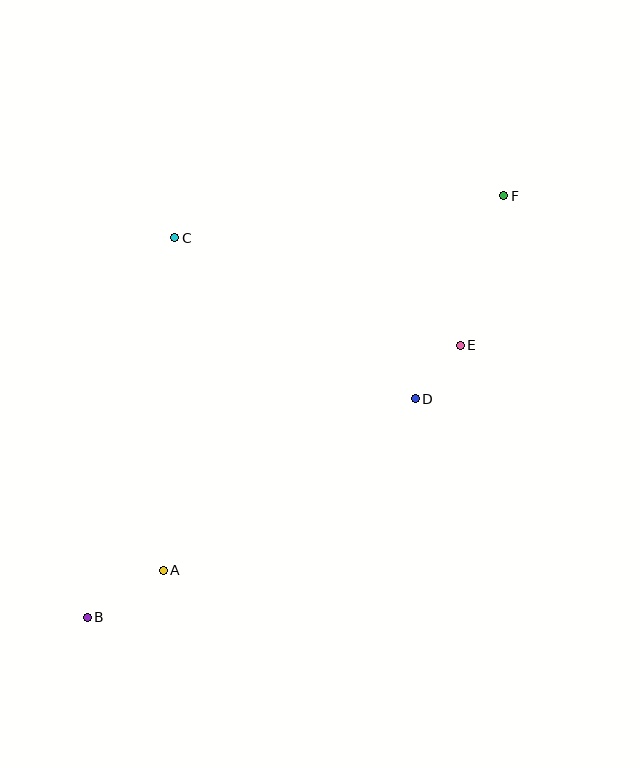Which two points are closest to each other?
Points D and E are closest to each other.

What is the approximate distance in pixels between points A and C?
The distance between A and C is approximately 332 pixels.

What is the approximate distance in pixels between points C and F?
The distance between C and F is approximately 332 pixels.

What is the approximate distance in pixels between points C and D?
The distance between C and D is approximately 289 pixels.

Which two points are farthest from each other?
Points B and F are farthest from each other.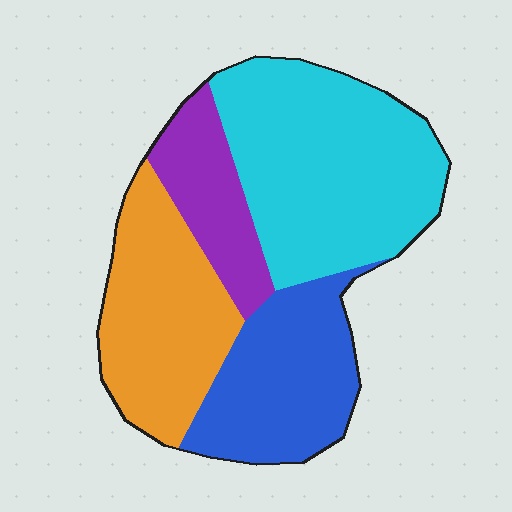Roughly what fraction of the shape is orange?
Orange takes up about one quarter (1/4) of the shape.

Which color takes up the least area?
Purple, at roughly 15%.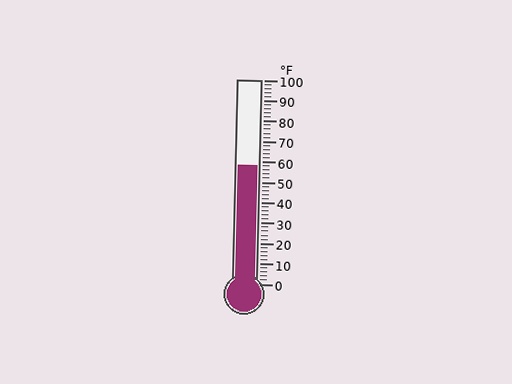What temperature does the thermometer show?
The thermometer shows approximately 58°F.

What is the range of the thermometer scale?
The thermometer scale ranges from 0°F to 100°F.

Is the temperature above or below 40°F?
The temperature is above 40°F.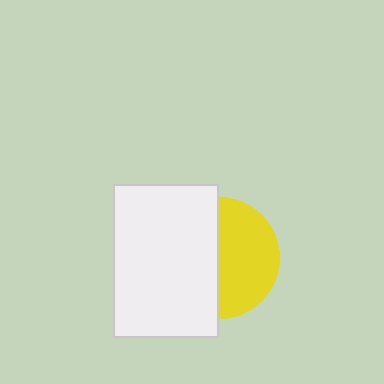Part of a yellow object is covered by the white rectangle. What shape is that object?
It is a circle.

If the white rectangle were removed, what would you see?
You would see the complete yellow circle.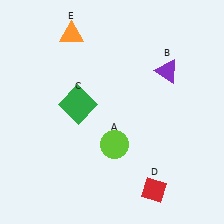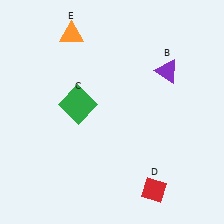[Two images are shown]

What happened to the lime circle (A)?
The lime circle (A) was removed in Image 2. It was in the bottom-right area of Image 1.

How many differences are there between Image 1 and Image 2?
There is 1 difference between the two images.